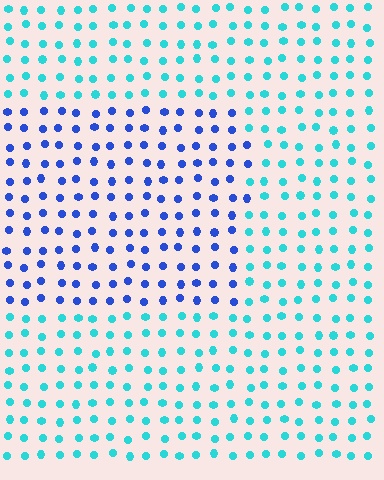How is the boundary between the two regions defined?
The boundary is defined purely by a slight shift in hue (about 48 degrees). Spacing, size, and orientation are identical on both sides.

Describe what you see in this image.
The image is filled with small cyan elements in a uniform arrangement. A rectangle-shaped region is visible where the elements are tinted to a slightly different hue, forming a subtle color boundary.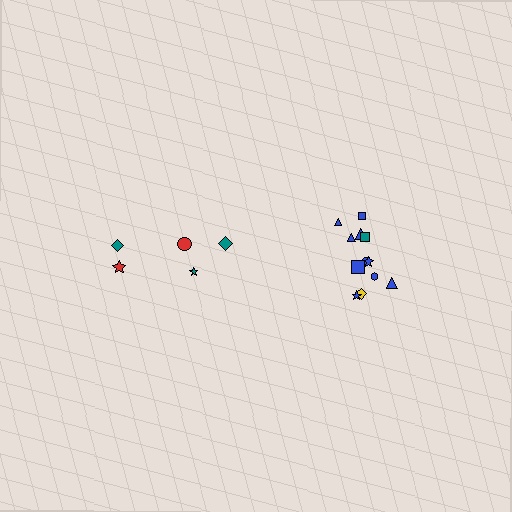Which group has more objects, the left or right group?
The right group.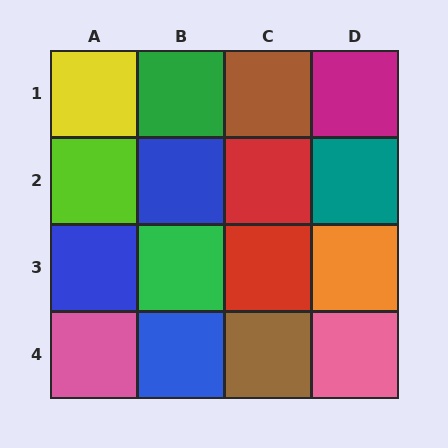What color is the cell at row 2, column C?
Red.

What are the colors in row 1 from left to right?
Yellow, green, brown, magenta.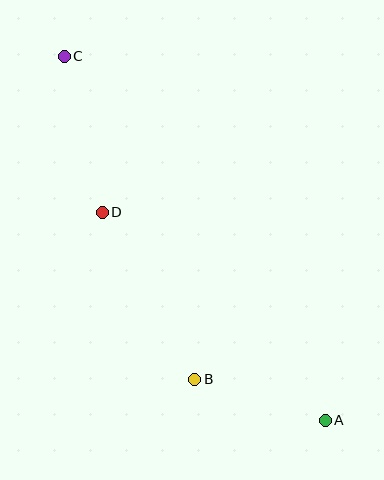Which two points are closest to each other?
Points A and B are closest to each other.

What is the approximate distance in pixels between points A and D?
The distance between A and D is approximately 305 pixels.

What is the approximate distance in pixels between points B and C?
The distance between B and C is approximately 348 pixels.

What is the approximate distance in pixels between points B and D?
The distance between B and D is approximately 190 pixels.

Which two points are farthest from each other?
Points A and C are farthest from each other.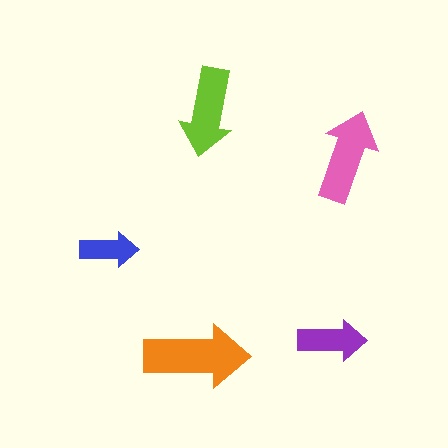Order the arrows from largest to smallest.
the orange one, the pink one, the lime one, the purple one, the blue one.